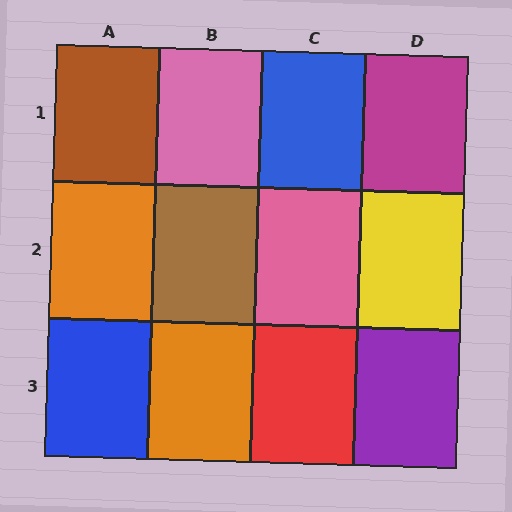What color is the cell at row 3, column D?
Purple.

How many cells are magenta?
1 cell is magenta.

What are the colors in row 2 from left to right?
Orange, brown, pink, yellow.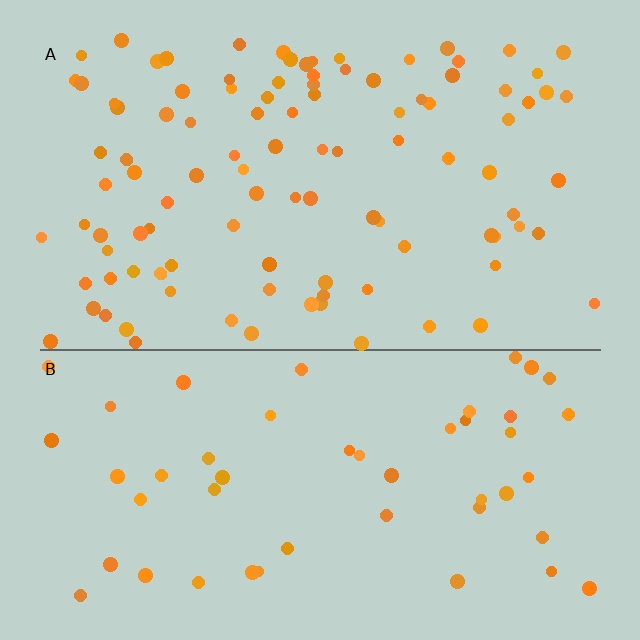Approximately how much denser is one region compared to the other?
Approximately 2.1× — region A over region B.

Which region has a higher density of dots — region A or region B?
A (the top).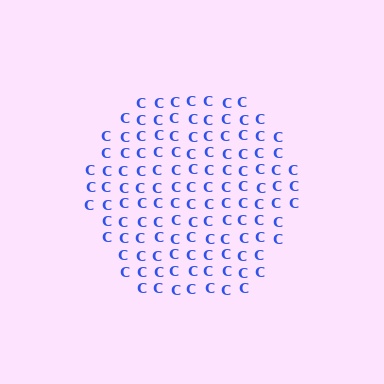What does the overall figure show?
The overall figure shows a hexagon.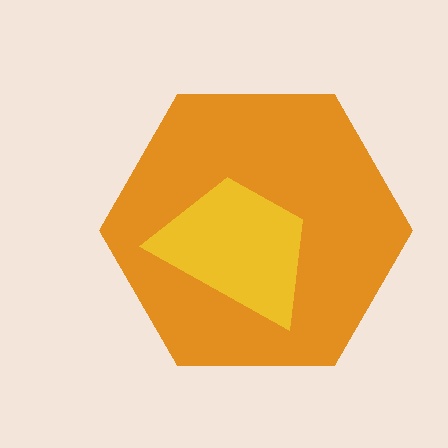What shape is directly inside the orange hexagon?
The yellow trapezoid.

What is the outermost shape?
The orange hexagon.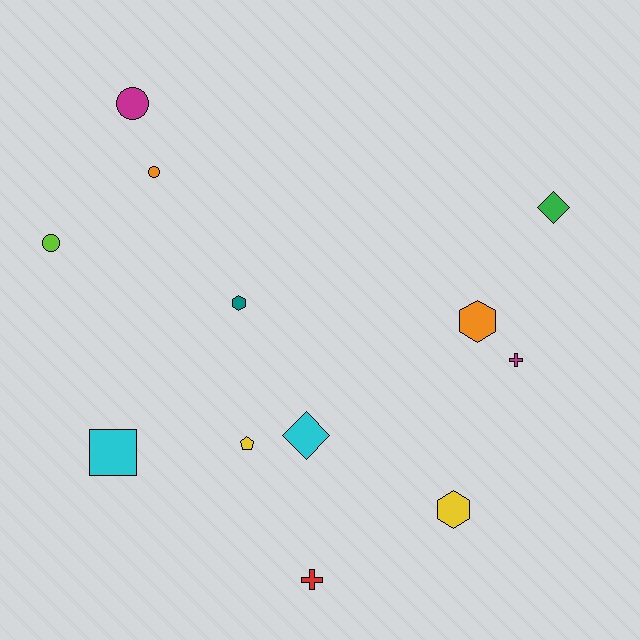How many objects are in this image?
There are 12 objects.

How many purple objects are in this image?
There are no purple objects.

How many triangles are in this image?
There are no triangles.